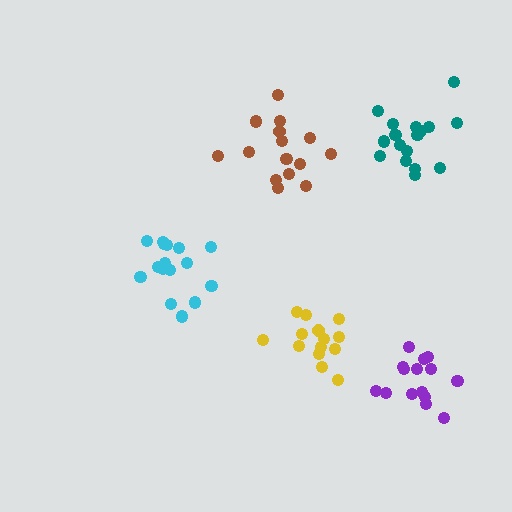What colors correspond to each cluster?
The clusters are colored: purple, yellow, teal, brown, cyan.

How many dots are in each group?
Group 1: 15 dots, Group 2: 14 dots, Group 3: 17 dots, Group 4: 15 dots, Group 5: 16 dots (77 total).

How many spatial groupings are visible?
There are 5 spatial groupings.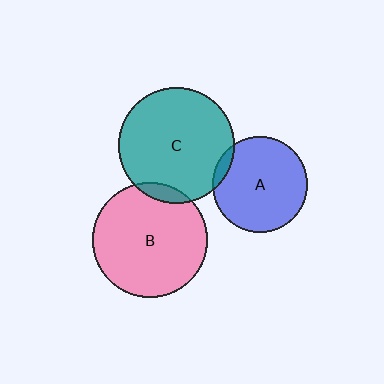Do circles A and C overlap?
Yes.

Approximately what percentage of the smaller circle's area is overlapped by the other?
Approximately 5%.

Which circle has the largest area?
Circle C (teal).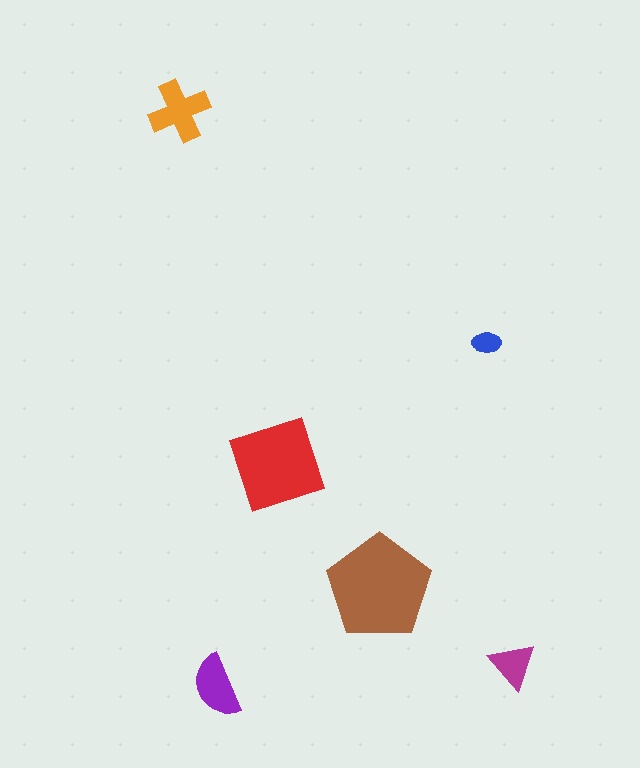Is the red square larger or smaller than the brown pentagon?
Smaller.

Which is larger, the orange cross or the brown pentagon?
The brown pentagon.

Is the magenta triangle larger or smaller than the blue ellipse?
Larger.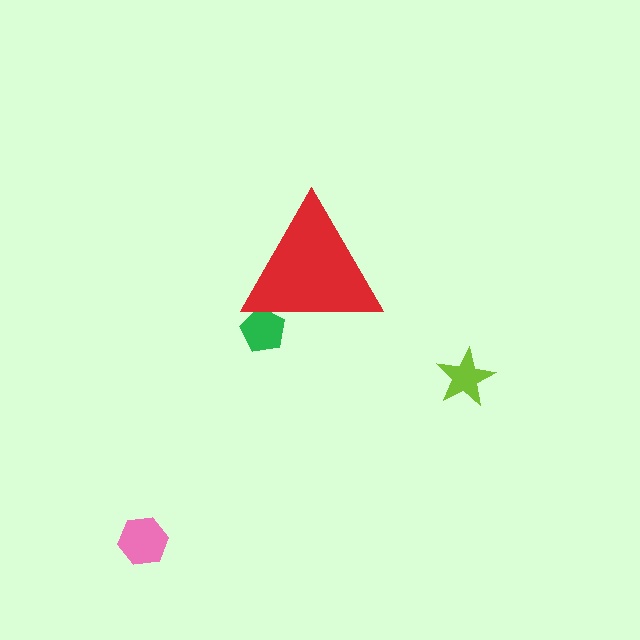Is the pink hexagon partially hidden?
No, the pink hexagon is fully visible.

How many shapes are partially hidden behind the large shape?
1 shape is partially hidden.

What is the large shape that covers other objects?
A red triangle.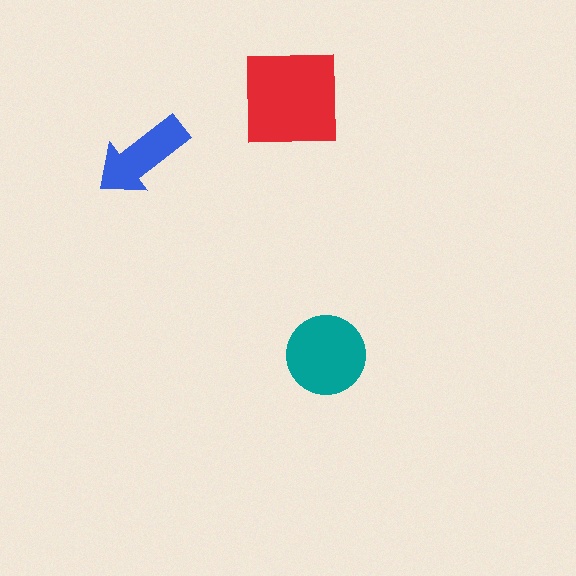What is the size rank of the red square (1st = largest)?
1st.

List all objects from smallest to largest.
The blue arrow, the teal circle, the red square.